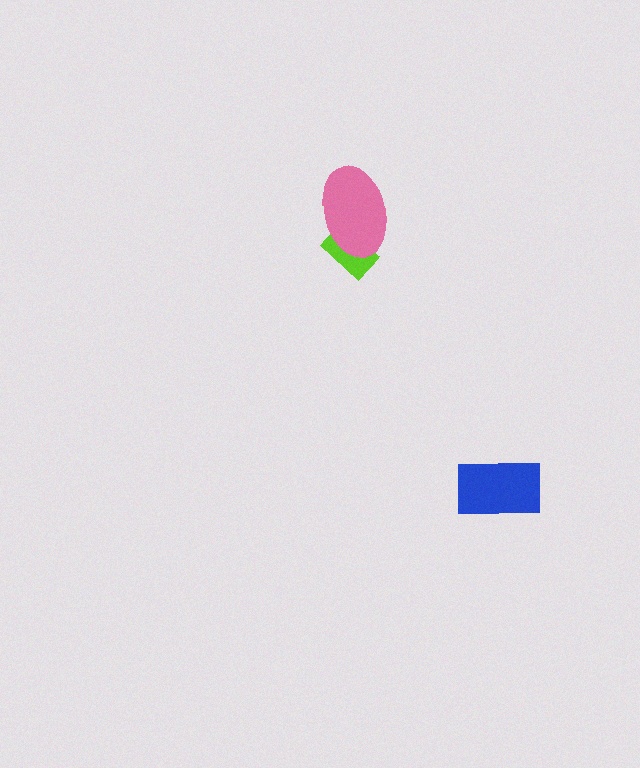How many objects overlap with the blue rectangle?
0 objects overlap with the blue rectangle.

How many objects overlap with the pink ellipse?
1 object overlaps with the pink ellipse.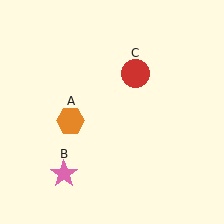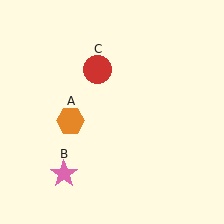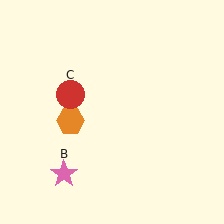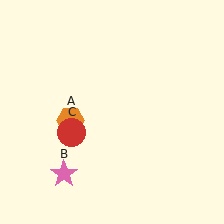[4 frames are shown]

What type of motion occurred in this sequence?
The red circle (object C) rotated counterclockwise around the center of the scene.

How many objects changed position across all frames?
1 object changed position: red circle (object C).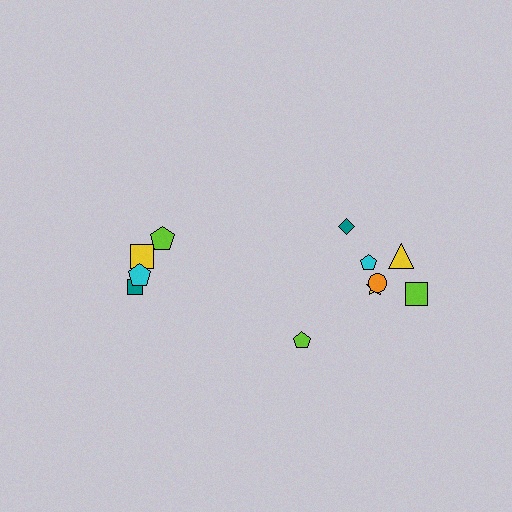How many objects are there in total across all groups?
There are 11 objects.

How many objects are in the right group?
There are 7 objects.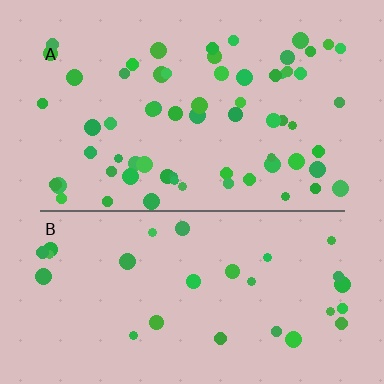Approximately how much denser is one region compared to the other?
Approximately 2.2× — region A over region B.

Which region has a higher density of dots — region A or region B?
A (the top).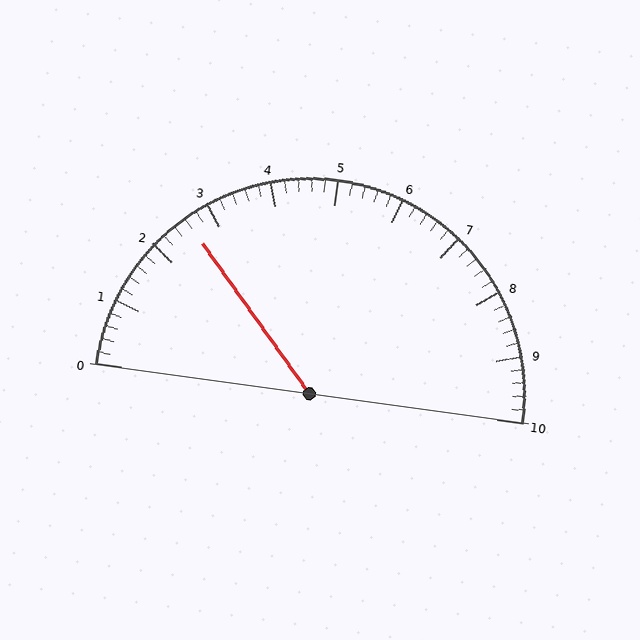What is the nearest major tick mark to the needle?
The nearest major tick mark is 3.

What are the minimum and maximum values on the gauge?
The gauge ranges from 0 to 10.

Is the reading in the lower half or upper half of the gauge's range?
The reading is in the lower half of the range (0 to 10).